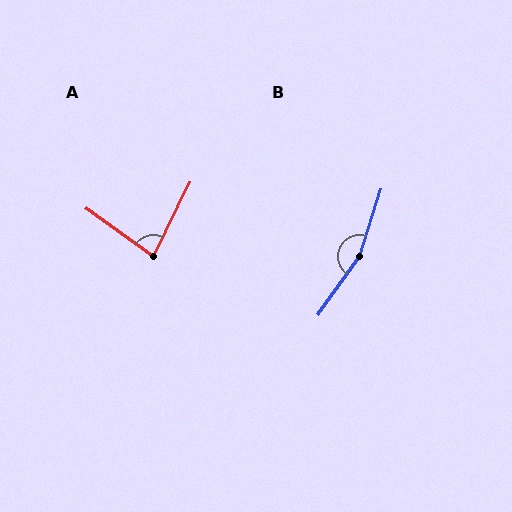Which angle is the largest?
B, at approximately 163 degrees.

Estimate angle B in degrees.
Approximately 163 degrees.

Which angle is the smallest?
A, at approximately 80 degrees.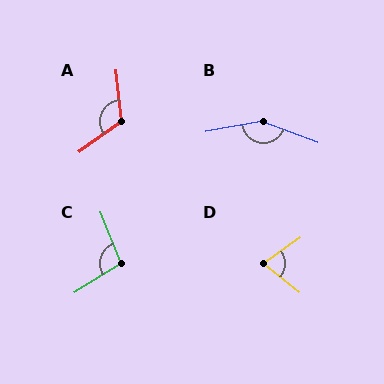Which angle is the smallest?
D, at approximately 73 degrees.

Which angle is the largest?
B, at approximately 149 degrees.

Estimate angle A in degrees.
Approximately 120 degrees.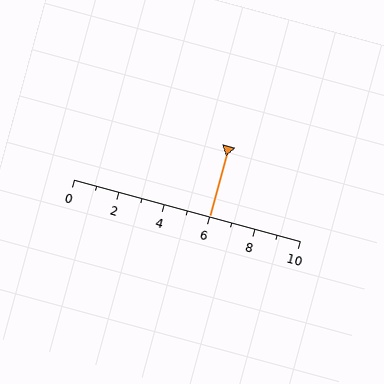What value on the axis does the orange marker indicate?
The marker indicates approximately 6.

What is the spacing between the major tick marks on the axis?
The major ticks are spaced 2 apart.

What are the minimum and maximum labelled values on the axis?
The axis runs from 0 to 10.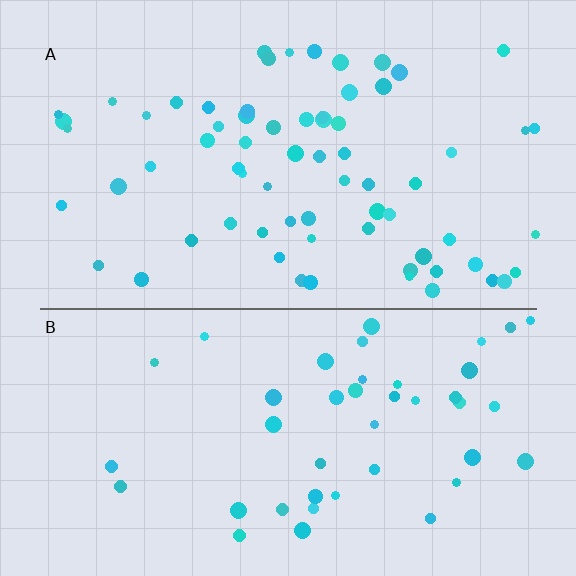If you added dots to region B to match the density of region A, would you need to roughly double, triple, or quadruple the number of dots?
Approximately double.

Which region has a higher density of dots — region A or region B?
A (the top).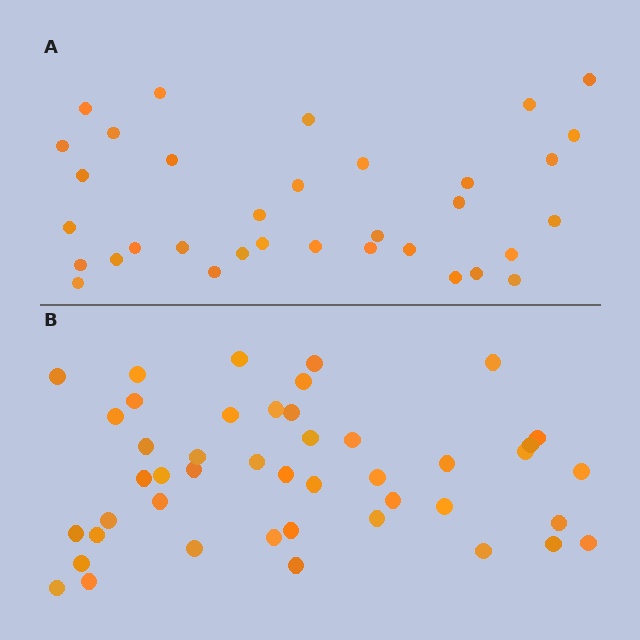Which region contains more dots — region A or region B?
Region B (the bottom region) has more dots.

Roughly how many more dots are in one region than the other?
Region B has roughly 12 or so more dots than region A.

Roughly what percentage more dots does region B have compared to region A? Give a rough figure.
About 30% more.